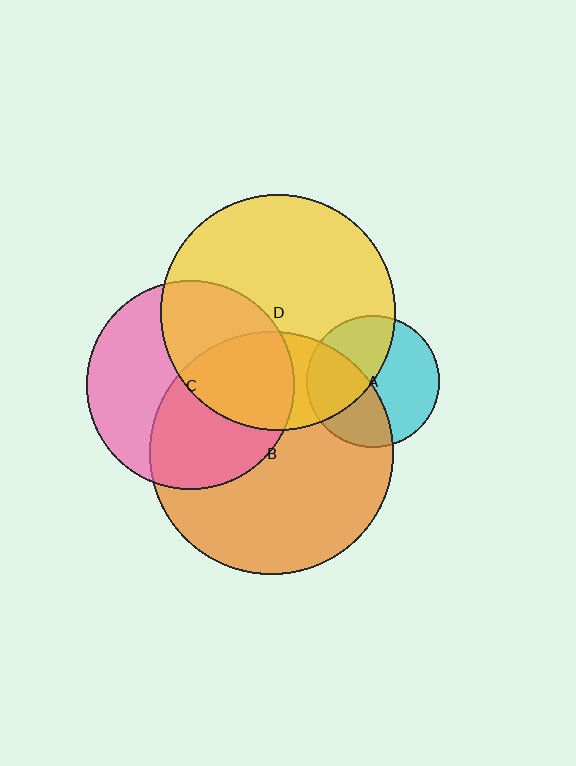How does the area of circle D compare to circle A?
Approximately 3.2 times.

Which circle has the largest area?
Circle B (orange).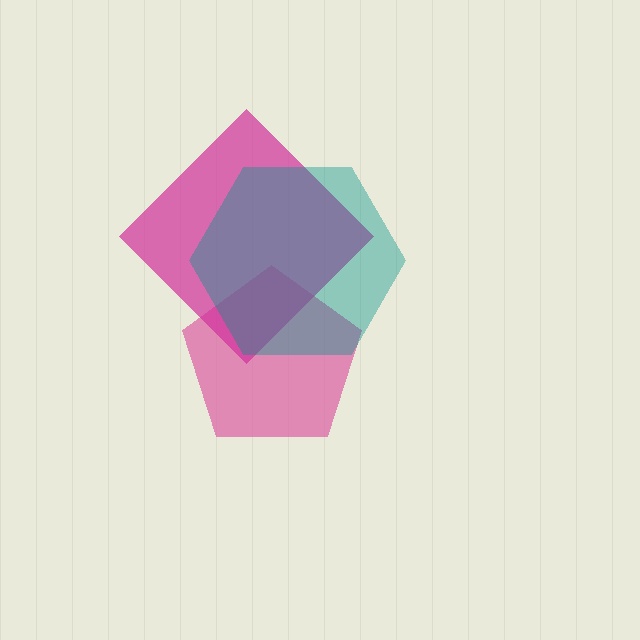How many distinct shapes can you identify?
There are 3 distinct shapes: a pink pentagon, a magenta diamond, a teal hexagon.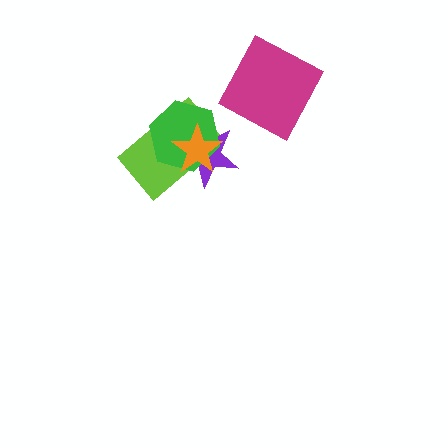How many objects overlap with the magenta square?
0 objects overlap with the magenta square.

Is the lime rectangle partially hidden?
Yes, it is partially covered by another shape.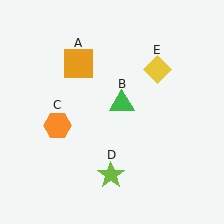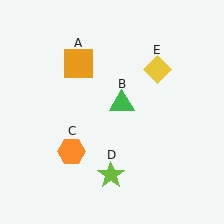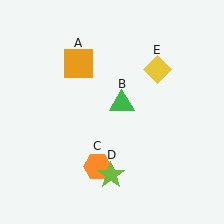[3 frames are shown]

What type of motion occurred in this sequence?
The orange hexagon (object C) rotated counterclockwise around the center of the scene.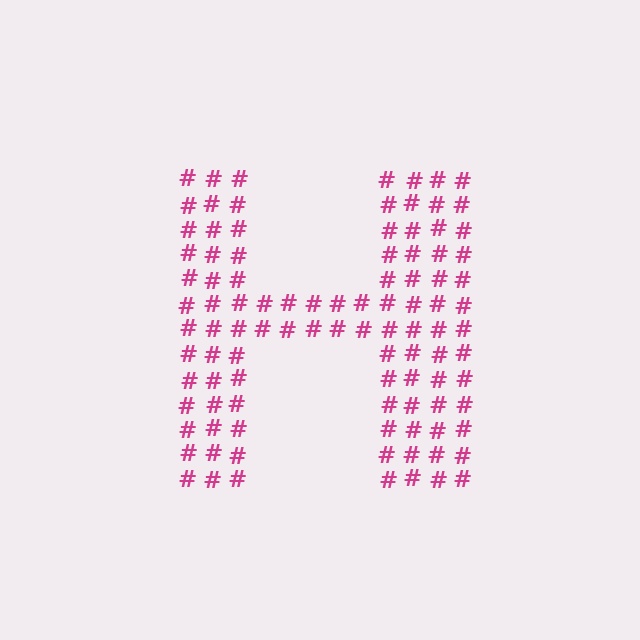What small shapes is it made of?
It is made of small hash symbols.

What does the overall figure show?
The overall figure shows the letter H.